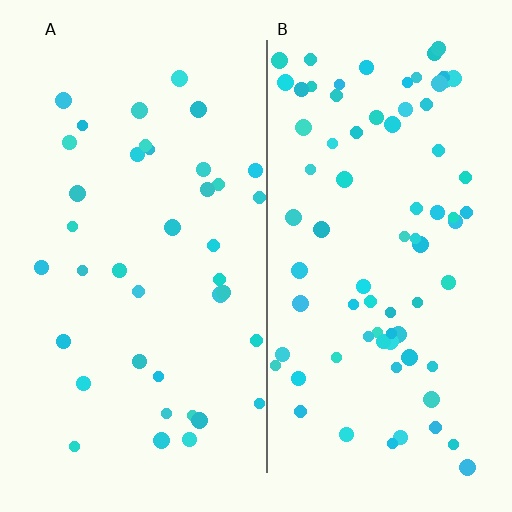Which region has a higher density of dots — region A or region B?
B (the right).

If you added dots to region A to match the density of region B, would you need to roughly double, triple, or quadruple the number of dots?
Approximately double.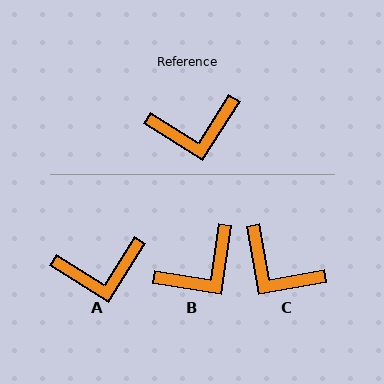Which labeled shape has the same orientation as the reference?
A.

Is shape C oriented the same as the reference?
No, it is off by about 48 degrees.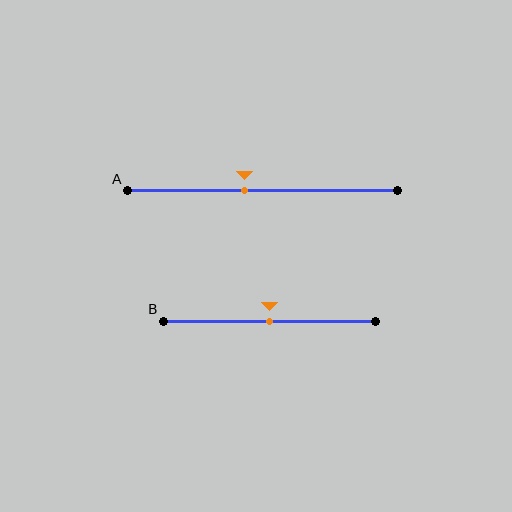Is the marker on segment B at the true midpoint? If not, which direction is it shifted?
Yes, the marker on segment B is at the true midpoint.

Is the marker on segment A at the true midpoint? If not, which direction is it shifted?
No, the marker on segment A is shifted to the left by about 7% of the segment length.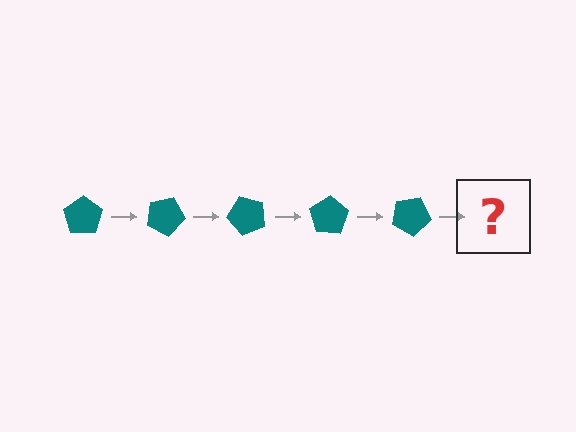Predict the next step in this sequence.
The next step is a teal pentagon rotated 125 degrees.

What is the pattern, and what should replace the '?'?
The pattern is that the pentagon rotates 25 degrees each step. The '?' should be a teal pentagon rotated 125 degrees.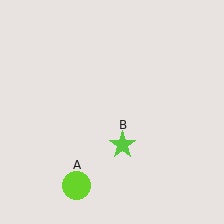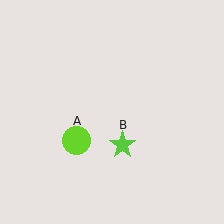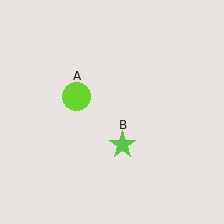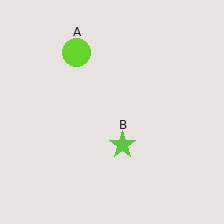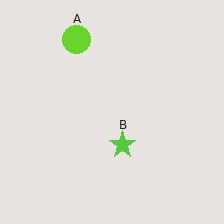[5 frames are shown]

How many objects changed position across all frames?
1 object changed position: lime circle (object A).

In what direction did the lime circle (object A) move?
The lime circle (object A) moved up.